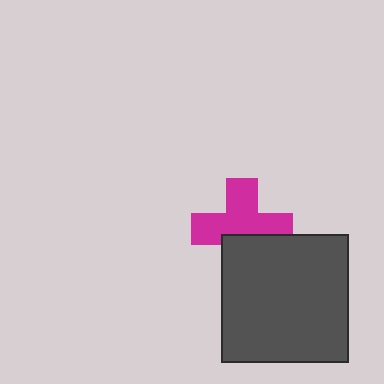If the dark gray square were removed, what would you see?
You would see the complete magenta cross.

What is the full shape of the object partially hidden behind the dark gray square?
The partially hidden object is a magenta cross.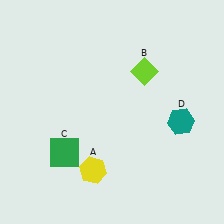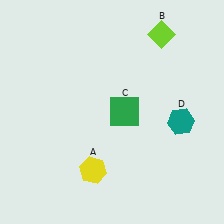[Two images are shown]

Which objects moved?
The objects that moved are: the lime diamond (B), the green square (C).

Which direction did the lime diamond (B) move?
The lime diamond (B) moved up.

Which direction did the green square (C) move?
The green square (C) moved right.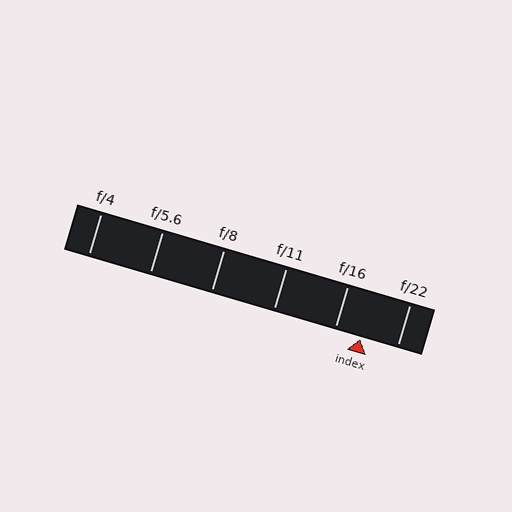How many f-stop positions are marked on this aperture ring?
There are 6 f-stop positions marked.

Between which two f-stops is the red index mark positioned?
The index mark is between f/16 and f/22.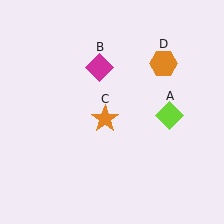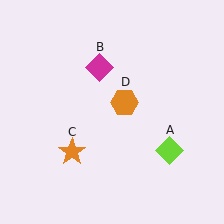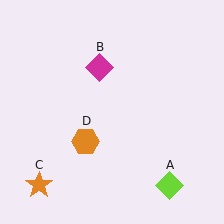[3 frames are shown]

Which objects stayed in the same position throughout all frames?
Magenta diamond (object B) remained stationary.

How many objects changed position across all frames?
3 objects changed position: lime diamond (object A), orange star (object C), orange hexagon (object D).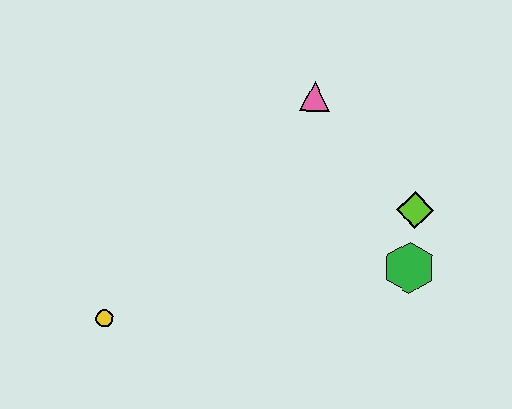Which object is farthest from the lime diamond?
The yellow circle is farthest from the lime diamond.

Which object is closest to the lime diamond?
The green hexagon is closest to the lime diamond.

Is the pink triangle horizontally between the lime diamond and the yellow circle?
Yes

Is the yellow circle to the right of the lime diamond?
No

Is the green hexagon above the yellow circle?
Yes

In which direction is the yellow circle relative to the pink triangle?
The yellow circle is below the pink triangle.